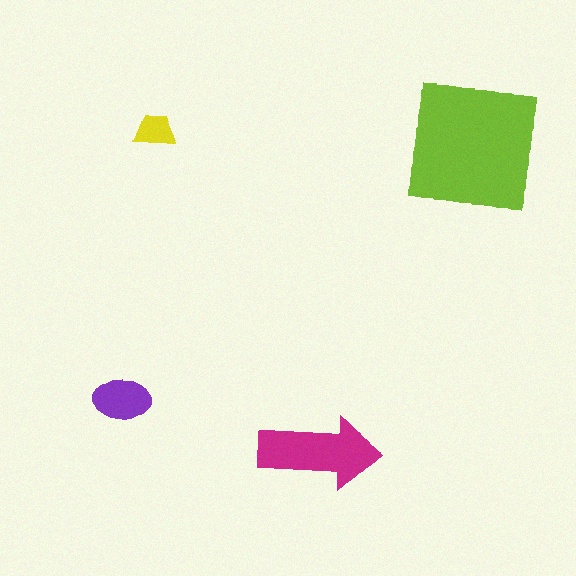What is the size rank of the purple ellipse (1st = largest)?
3rd.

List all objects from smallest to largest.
The yellow trapezoid, the purple ellipse, the magenta arrow, the lime square.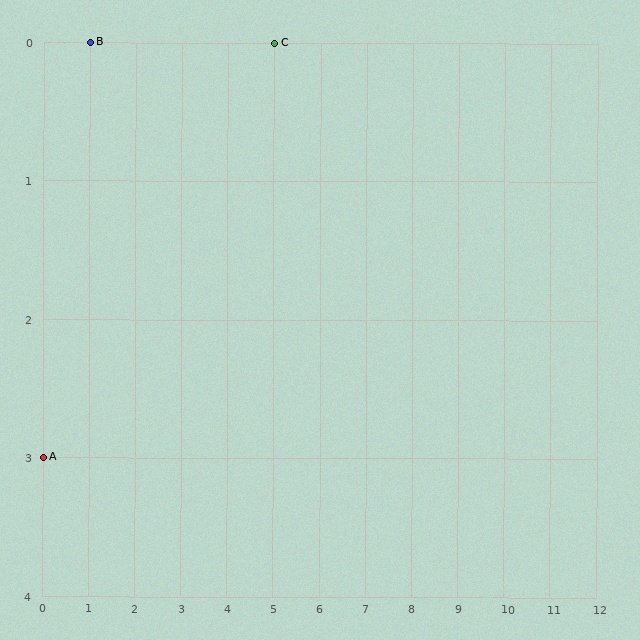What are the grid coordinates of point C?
Point C is at grid coordinates (5, 0).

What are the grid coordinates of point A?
Point A is at grid coordinates (0, 3).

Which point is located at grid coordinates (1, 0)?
Point B is at (1, 0).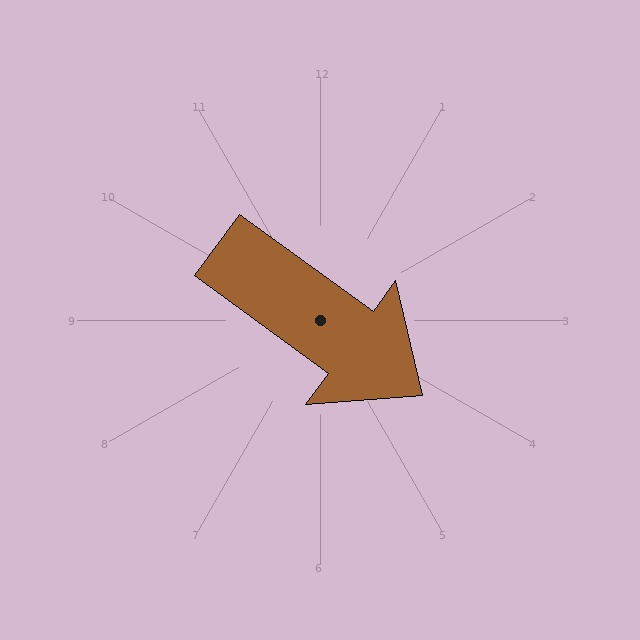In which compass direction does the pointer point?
Southeast.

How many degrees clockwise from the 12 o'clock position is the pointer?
Approximately 126 degrees.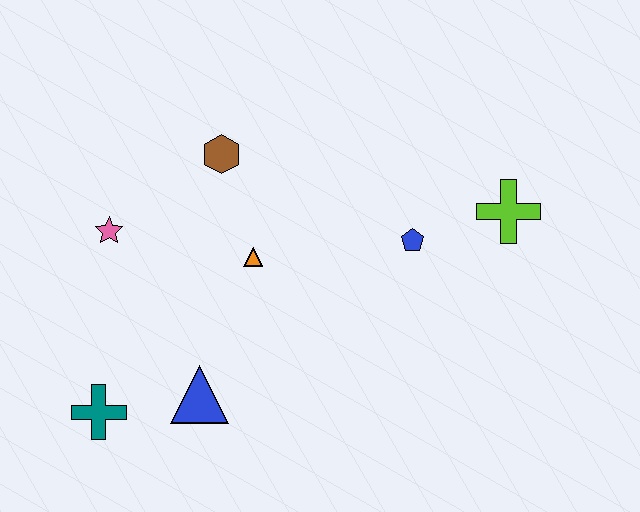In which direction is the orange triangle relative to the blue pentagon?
The orange triangle is to the left of the blue pentagon.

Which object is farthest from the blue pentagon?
The teal cross is farthest from the blue pentagon.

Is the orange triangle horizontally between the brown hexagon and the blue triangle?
No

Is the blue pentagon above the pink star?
No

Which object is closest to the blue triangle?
The teal cross is closest to the blue triangle.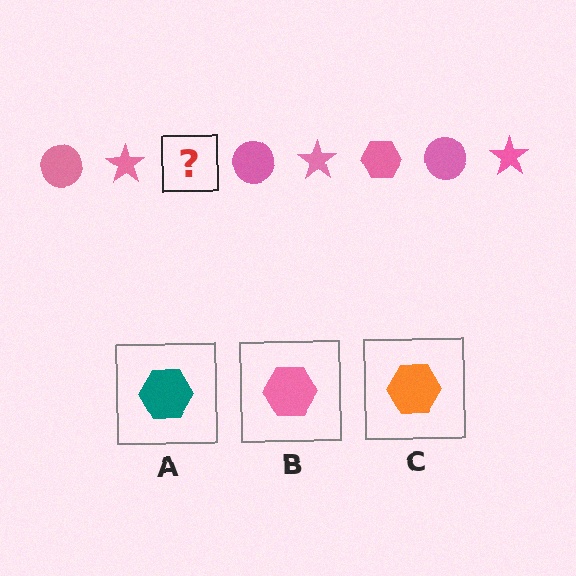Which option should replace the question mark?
Option B.